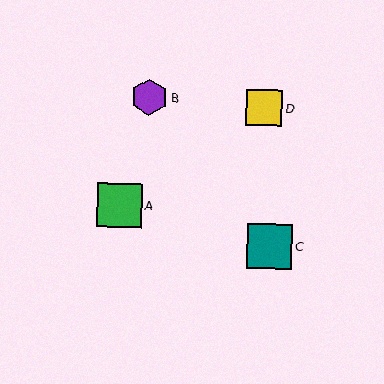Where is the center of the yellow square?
The center of the yellow square is at (264, 108).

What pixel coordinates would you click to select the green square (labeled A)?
Click at (120, 205) to select the green square A.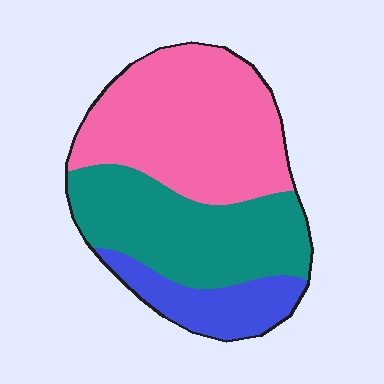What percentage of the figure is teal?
Teal covers 37% of the figure.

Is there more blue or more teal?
Teal.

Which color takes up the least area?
Blue, at roughly 15%.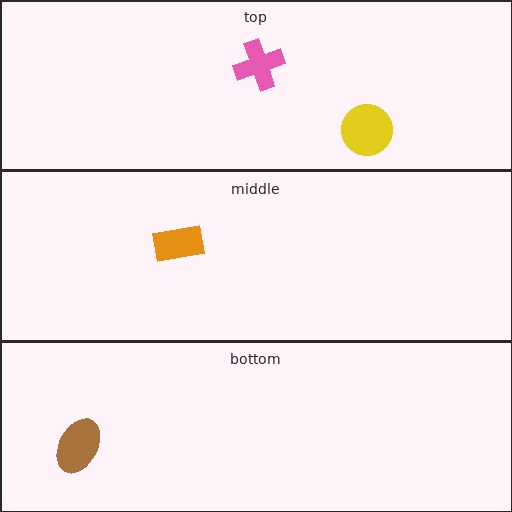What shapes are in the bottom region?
The brown ellipse.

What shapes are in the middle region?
The orange rectangle.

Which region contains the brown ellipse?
The bottom region.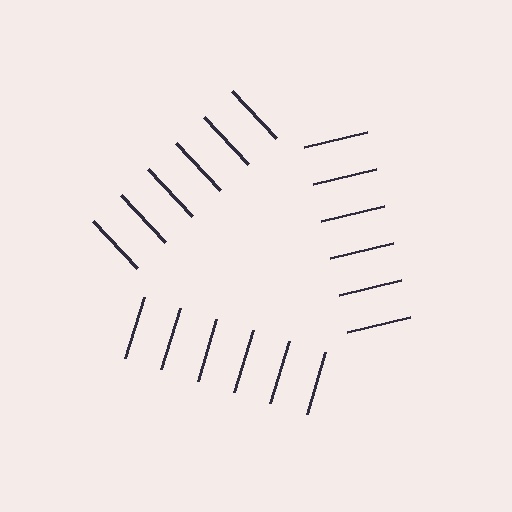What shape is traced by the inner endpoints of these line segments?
An illusory triangle — the line segments terminate on its edges but no continuous stroke is drawn.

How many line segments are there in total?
18 — 6 along each of the 3 edges.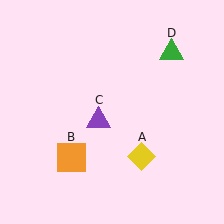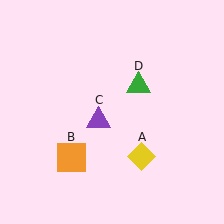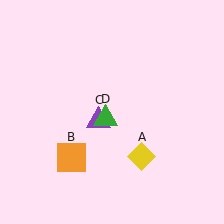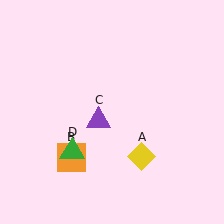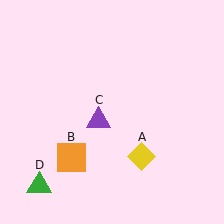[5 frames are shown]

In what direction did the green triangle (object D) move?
The green triangle (object D) moved down and to the left.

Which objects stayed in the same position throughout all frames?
Yellow diamond (object A) and orange square (object B) and purple triangle (object C) remained stationary.